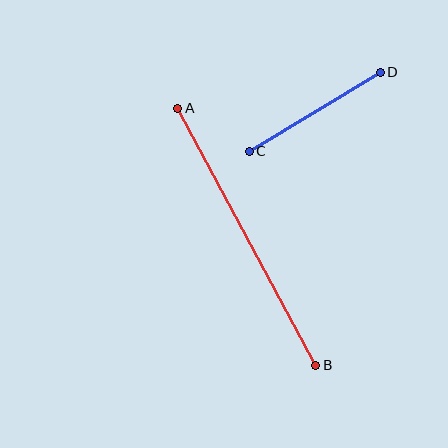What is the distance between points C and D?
The distance is approximately 153 pixels.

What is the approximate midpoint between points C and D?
The midpoint is at approximately (315, 112) pixels.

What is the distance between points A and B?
The distance is approximately 292 pixels.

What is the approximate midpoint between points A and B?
The midpoint is at approximately (247, 237) pixels.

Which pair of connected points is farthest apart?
Points A and B are farthest apart.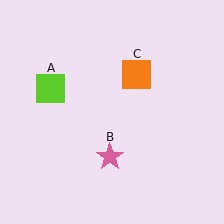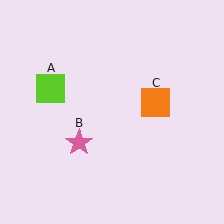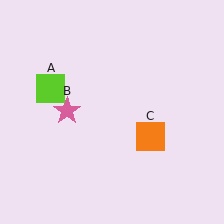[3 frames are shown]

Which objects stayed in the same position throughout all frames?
Lime square (object A) remained stationary.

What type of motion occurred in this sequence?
The pink star (object B), orange square (object C) rotated clockwise around the center of the scene.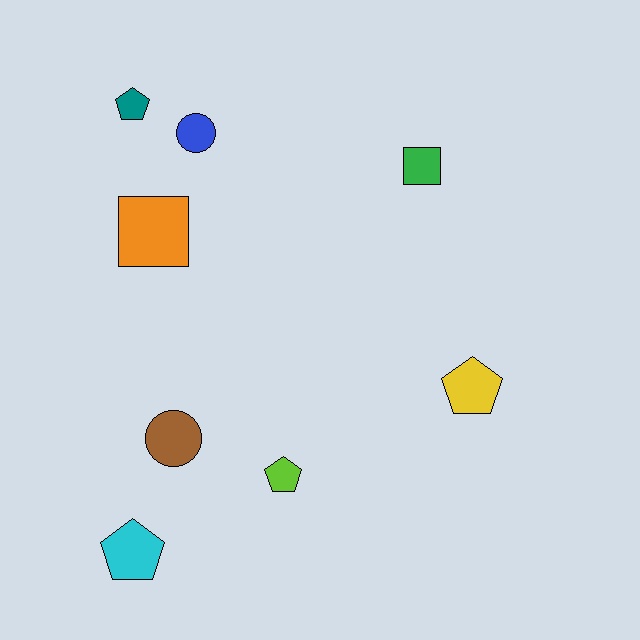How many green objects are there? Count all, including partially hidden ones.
There is 1 green object.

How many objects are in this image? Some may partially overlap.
There are 8 objects.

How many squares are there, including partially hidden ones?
There are 2 squares.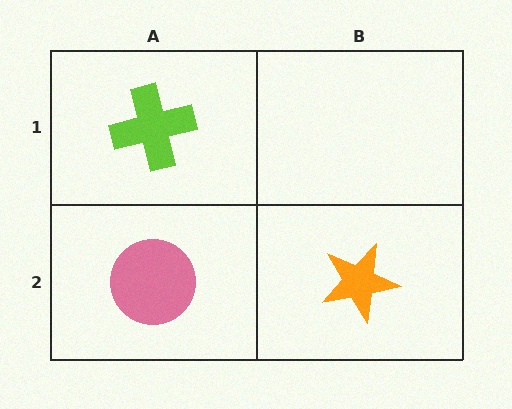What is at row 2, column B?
An orange star.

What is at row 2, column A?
A pink circle.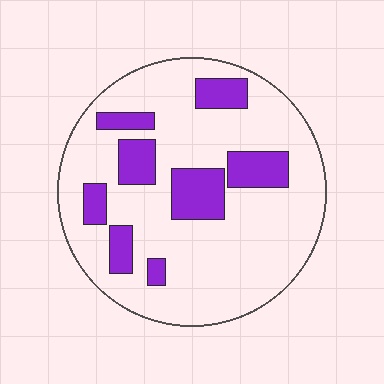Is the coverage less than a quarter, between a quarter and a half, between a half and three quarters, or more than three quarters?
Less than a quarter.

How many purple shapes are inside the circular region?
8.